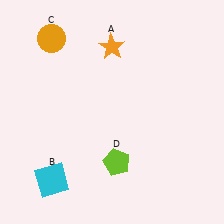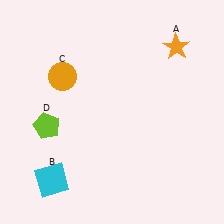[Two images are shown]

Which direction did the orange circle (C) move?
The orange circle (C) moved down.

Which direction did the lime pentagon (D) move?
The lime pentagon (D) moved left.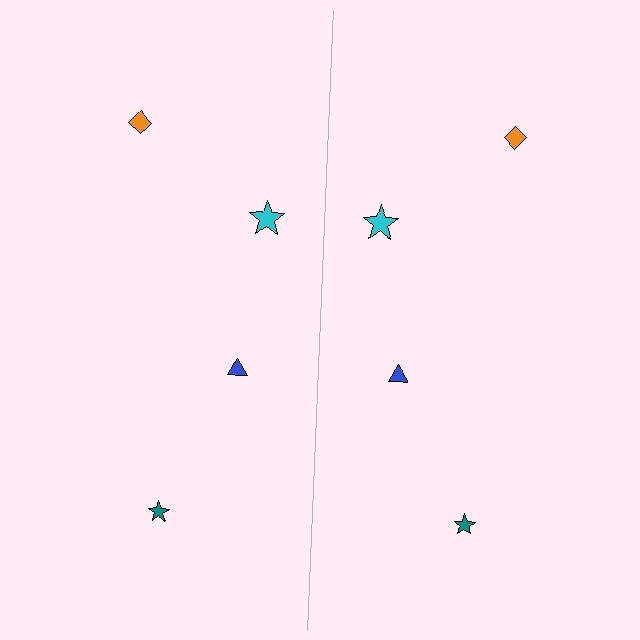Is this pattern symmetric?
Yes, this pattern has bilateral (reflection) symmetry.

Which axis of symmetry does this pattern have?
The pattern has a vertical axis of symmetry running through the center of the image.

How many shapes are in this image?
There are 8 shapes in this image.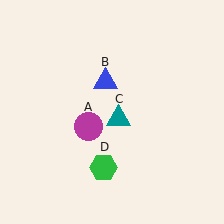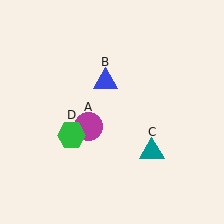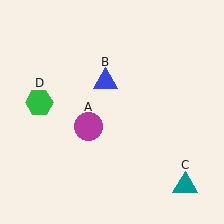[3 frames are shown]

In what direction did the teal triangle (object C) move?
The teal triangle (object C) moved down and to the right.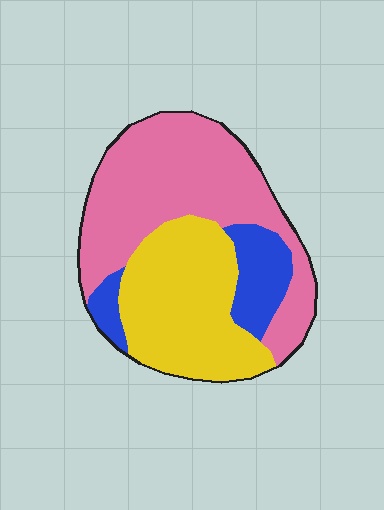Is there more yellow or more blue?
Yellow.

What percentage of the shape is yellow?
Yellow takes up about three eighths (3/8) of the shape.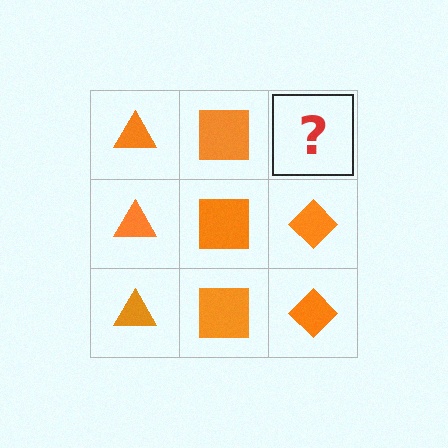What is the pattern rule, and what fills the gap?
The rule is that each column has a consistent shape. The gap should be filled with an orange diamond.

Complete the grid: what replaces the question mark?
The question mark should be replaced with an orange diamond.